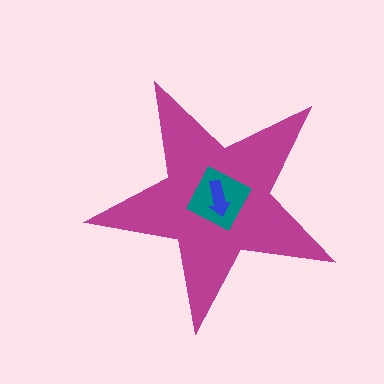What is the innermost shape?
The blue arrow.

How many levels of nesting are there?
3.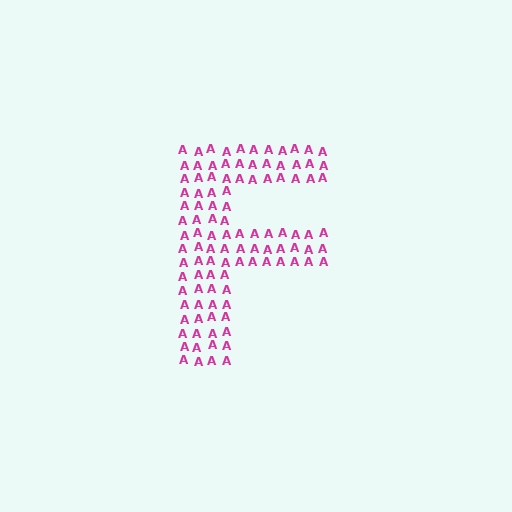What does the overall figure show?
The overall figure shows the letter F.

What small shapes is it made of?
It is made of small letter A's.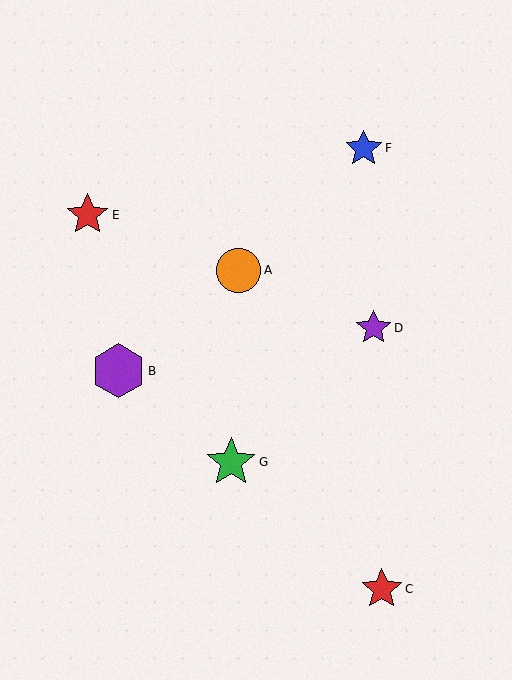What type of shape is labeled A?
Shape A is an orange circle.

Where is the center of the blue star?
The center of the blue star is at (364, 148).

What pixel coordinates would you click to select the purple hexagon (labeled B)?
Click at (118, 371) to select the purple hexagon B.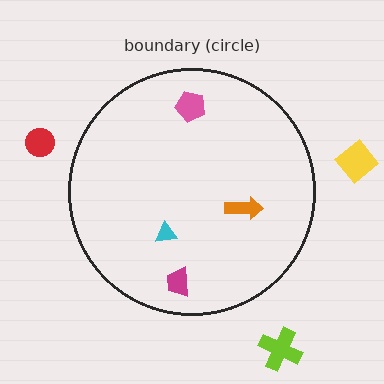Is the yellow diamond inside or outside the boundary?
Outside.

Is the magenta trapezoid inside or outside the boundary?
Inside.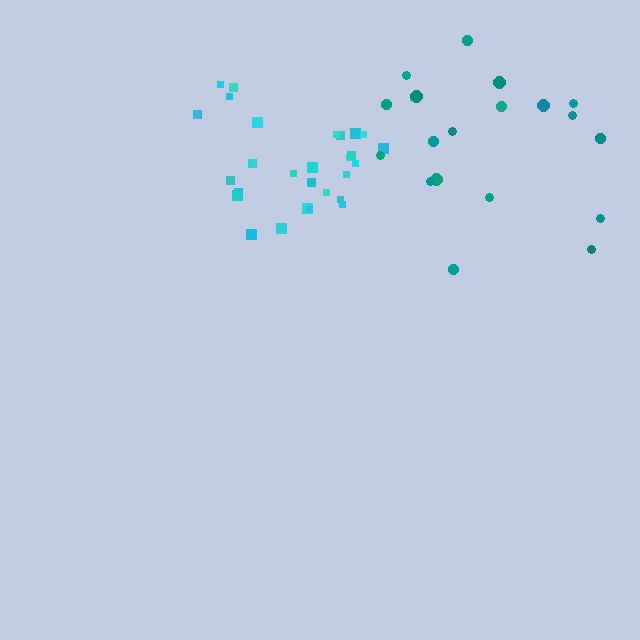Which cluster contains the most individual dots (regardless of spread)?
Cyan (30).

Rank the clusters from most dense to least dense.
cyan, teal.